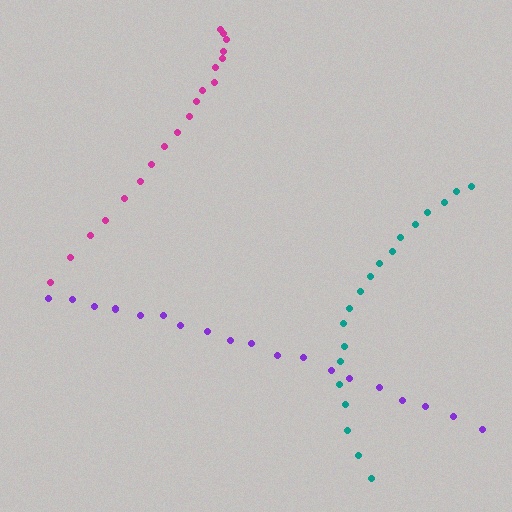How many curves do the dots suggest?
There are 3 distinct paths.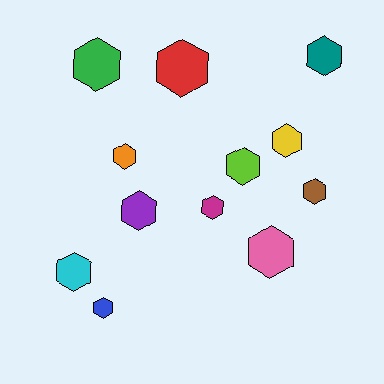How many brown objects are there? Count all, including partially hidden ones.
There is 1 brown object.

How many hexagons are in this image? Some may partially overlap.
There are 12 hexagons.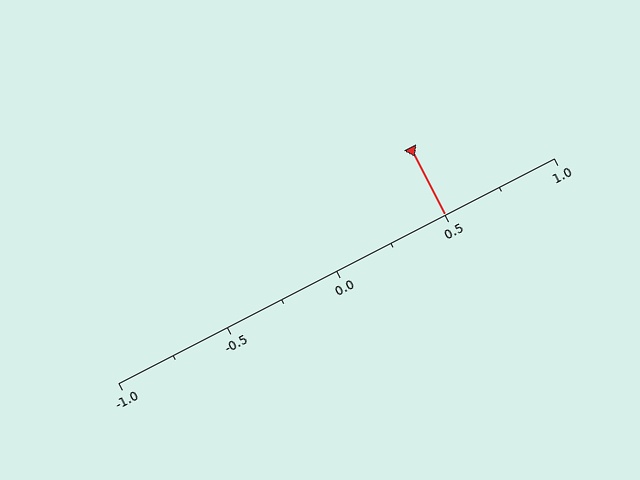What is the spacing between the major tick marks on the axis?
The major ticks are spaced 0.5 apart.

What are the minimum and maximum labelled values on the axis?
The axis runs from -1.0 to 1.0.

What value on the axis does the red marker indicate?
The marker indicates approximately 0.5.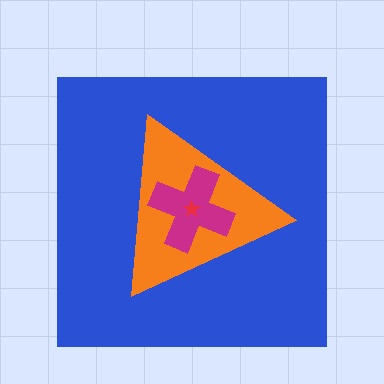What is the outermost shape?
The blue square.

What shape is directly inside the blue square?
The orange triangle.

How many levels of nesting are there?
4.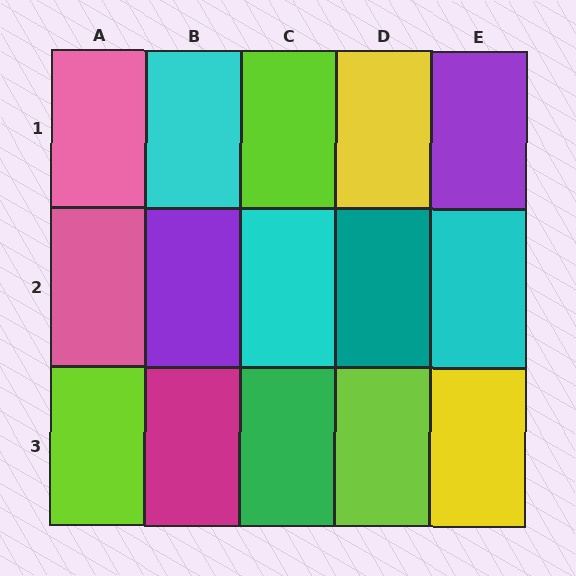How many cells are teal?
1 cell is teal.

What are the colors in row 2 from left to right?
Pink, purple, cyan, teal, cyan.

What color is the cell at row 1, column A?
Pink.